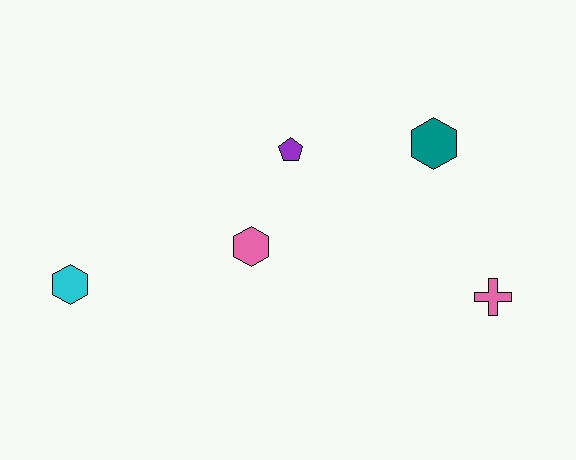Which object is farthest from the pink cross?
The cyan hexagon is farthest from the pink cross.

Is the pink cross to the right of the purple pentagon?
Yes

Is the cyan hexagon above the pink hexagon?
No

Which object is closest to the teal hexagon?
The purple pentagon is closest to the teal hexagon.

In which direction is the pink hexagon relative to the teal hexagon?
The pink hexagon is to the left of the teal hexagon.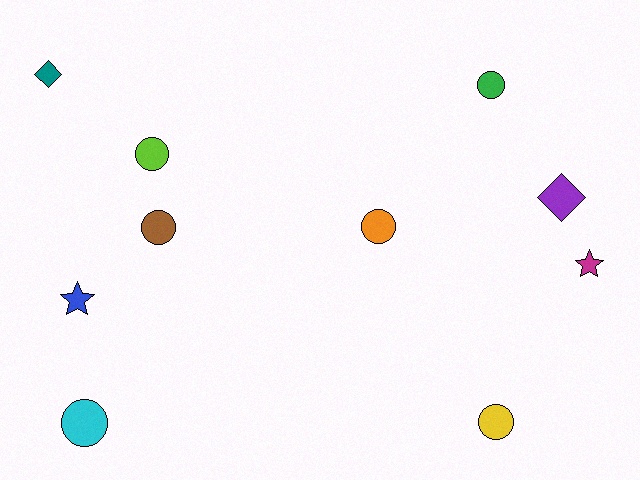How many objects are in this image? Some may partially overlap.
There are 10 objects.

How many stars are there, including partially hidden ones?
There are 2 stars.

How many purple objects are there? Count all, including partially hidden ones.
There is 1 purple object.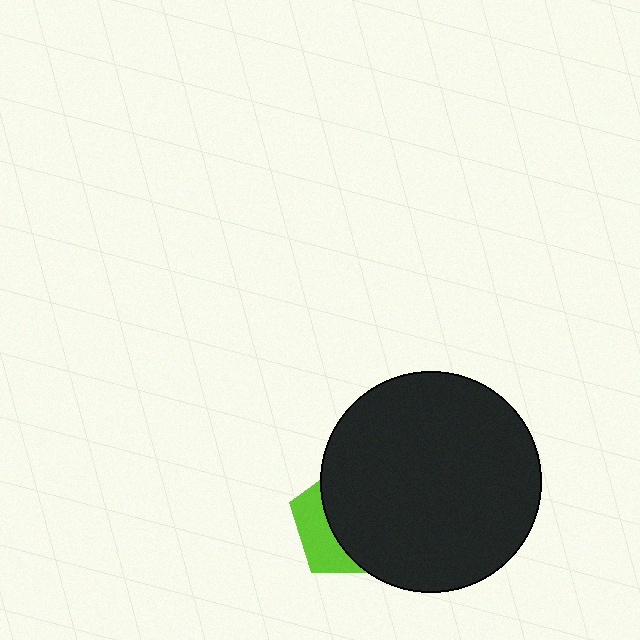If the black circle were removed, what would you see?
You would see the complete lime pentagon.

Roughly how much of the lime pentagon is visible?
A small part of it is visible (roughly 33%).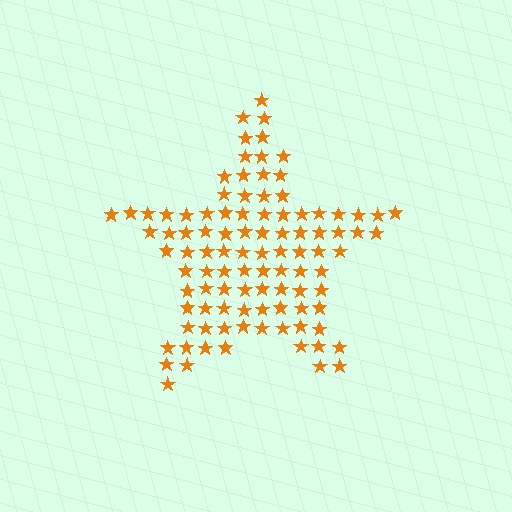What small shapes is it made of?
It is made of small stars.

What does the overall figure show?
The overall figure shows a star.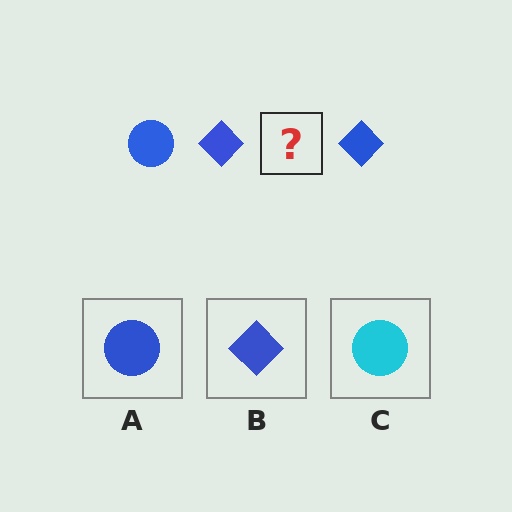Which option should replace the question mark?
Option A.